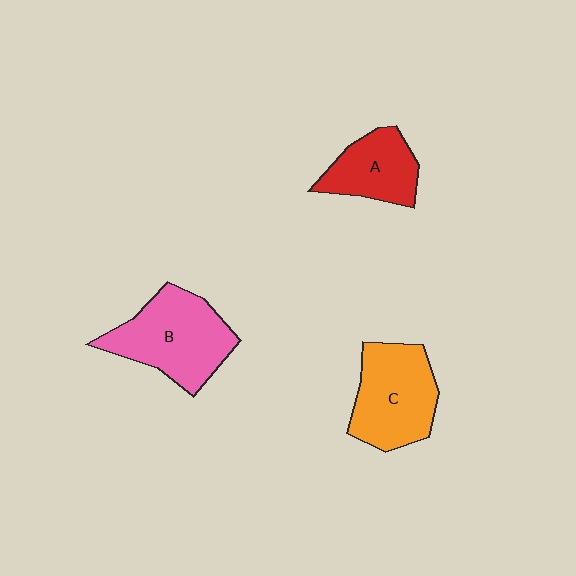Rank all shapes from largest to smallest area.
From largest to smallest: B (pink), C (orange), A (red).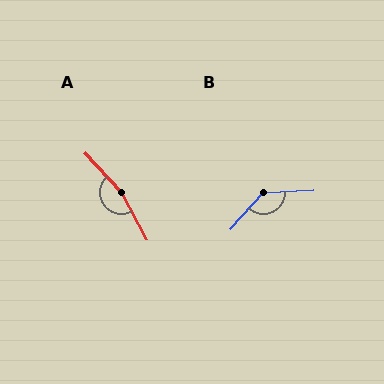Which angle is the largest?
A, at approximately 165 degrees.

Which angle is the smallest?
B, at approximately 135 degrees.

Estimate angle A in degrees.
Approximately 165 degrees.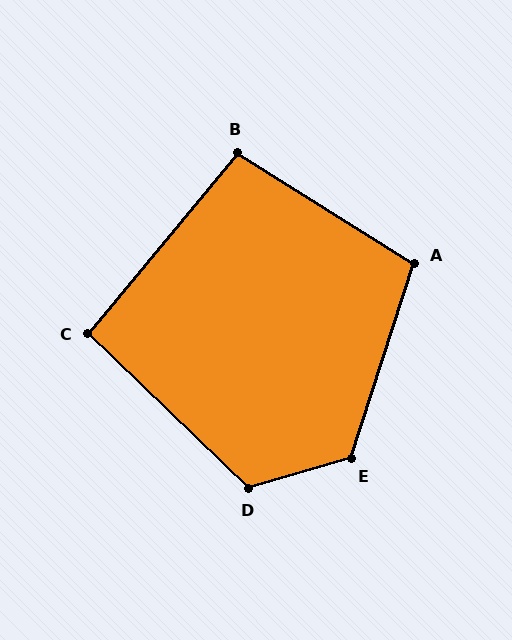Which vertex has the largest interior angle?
E, at approximately 124 degrees.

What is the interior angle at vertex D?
Approximately 120 degrees (obtuse).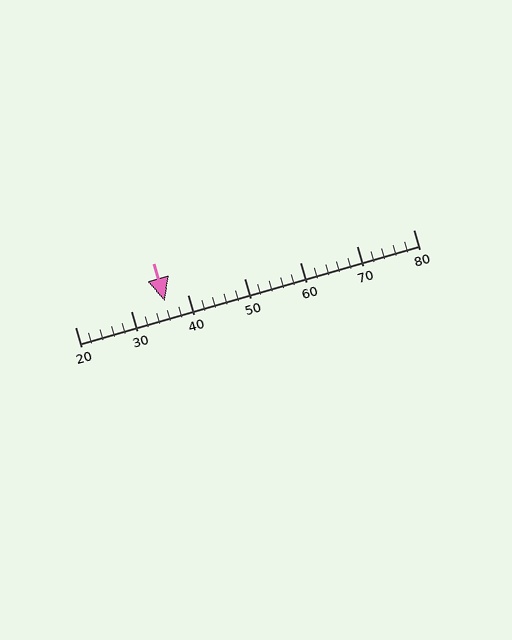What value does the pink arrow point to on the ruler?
The pink arrow points to approximately 36.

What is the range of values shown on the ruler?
The ruler shows values from 20 to 80.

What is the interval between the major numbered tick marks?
The major tick marks are spaced 10 units apart.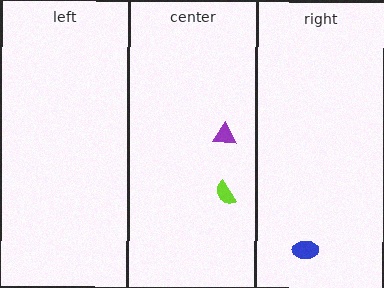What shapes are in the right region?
The blue ellipse.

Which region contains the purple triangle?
The center region.